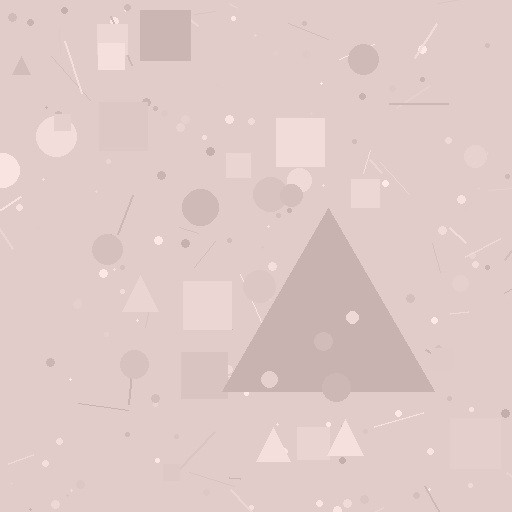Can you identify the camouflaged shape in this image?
The camouflaged shape is a triangle.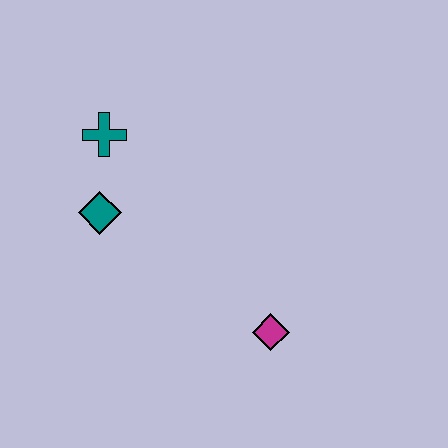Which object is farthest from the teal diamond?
The magenta diamond is farthest from the teal diamond.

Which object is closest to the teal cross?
The teal diamond is closest to the teal cross.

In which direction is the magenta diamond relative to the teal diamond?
The magenta diamond is to the right of the teal diamond.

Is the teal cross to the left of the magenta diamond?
Yes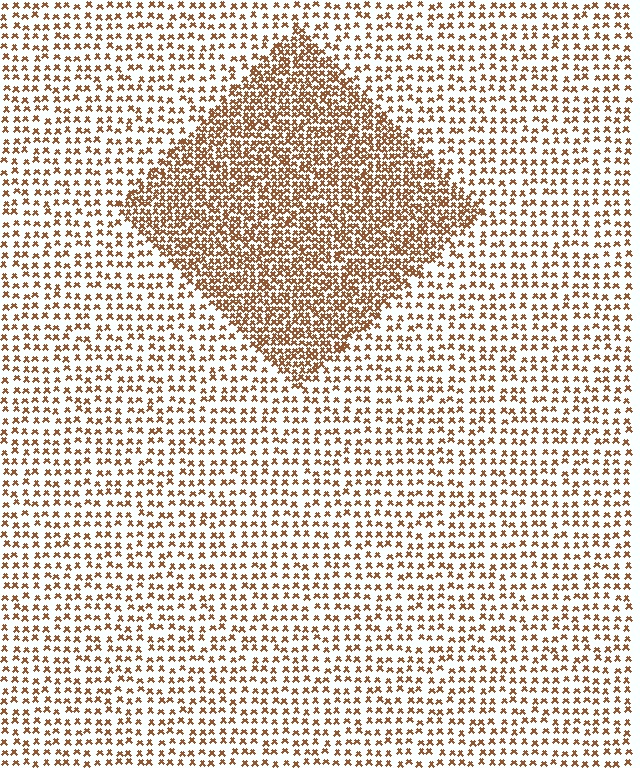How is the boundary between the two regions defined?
The boundary is defined by a change in element density (approximately 2.2x ratio). All elements are the same color, size, and shape.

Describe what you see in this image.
The image contains small brown elements arranged at two different densities. A diamond-shaped region is visible where the elements are more densely packed than the surrounding area.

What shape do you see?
I see a diamond.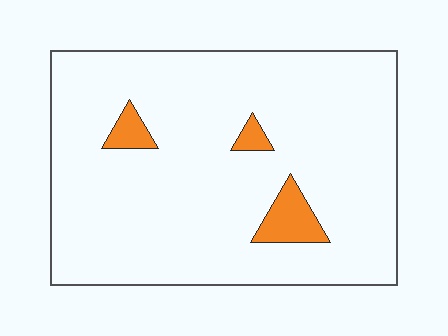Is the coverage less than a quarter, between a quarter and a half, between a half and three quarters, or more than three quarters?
Less than a quarter.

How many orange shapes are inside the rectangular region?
3.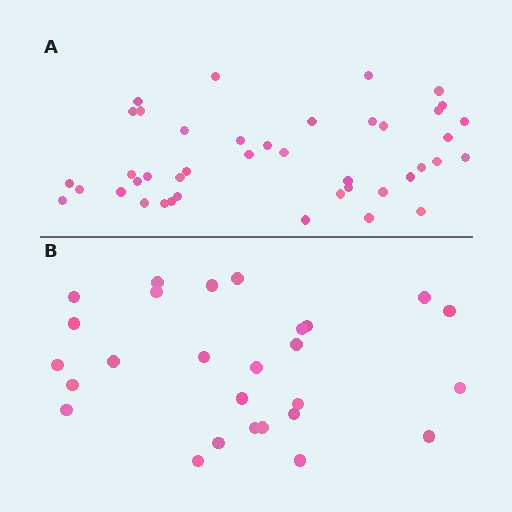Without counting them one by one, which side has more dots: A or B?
Region A (the top region) has more dots.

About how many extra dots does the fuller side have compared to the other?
Region A has approximately 15 more dots than region B.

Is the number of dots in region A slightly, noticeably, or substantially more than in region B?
Region A has substantially more. The ratio is roughly 1.6 to 1.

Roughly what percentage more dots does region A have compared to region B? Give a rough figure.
About 55% more.